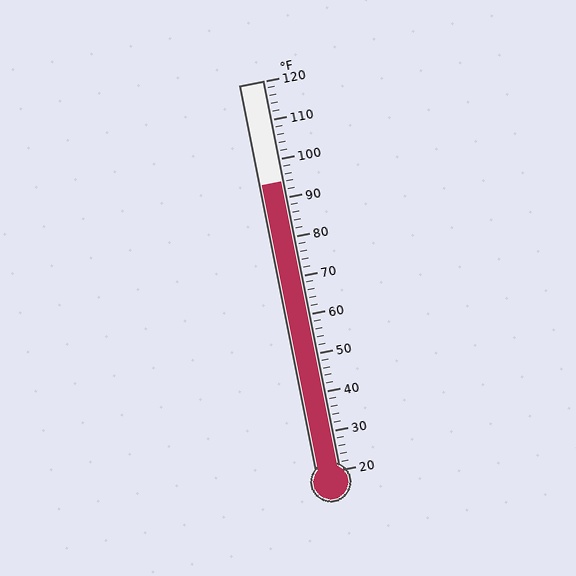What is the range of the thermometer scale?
The thermometer scale ranges from 20°F to 120°F.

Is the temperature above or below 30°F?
The temperature is above 30°F.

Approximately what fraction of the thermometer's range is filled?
The thermometer is filled to approximately 75% of its range.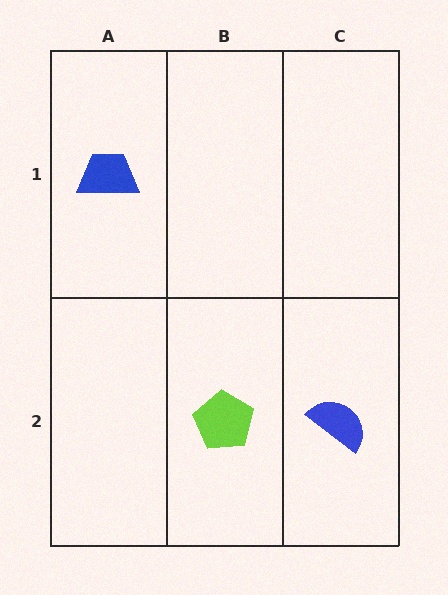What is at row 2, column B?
A lime pentagon.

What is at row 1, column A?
A blue trapezoid.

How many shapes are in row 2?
2 shapes.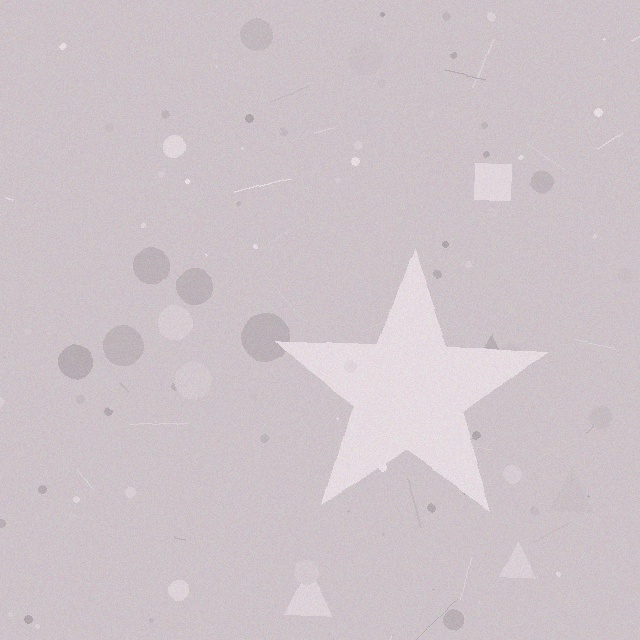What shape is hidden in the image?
A star is hidden in the image.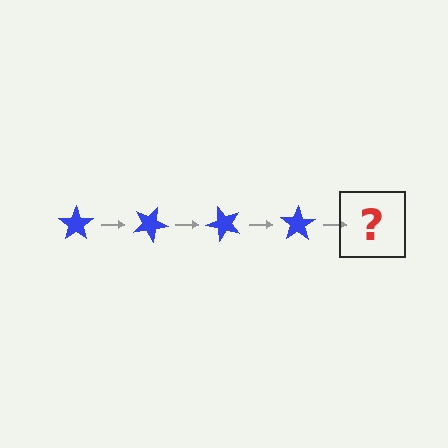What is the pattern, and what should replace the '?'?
The pattern is that the star rotates 25 degrees each step. The '?' should be a blue star rotated 100 degrees.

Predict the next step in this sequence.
The next step is a blue star rotated 100 degrees.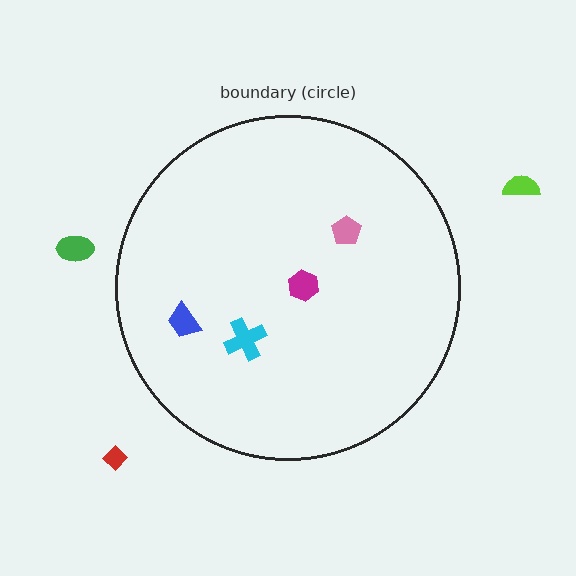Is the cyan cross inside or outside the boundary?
Inside.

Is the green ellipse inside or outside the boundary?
Outside.